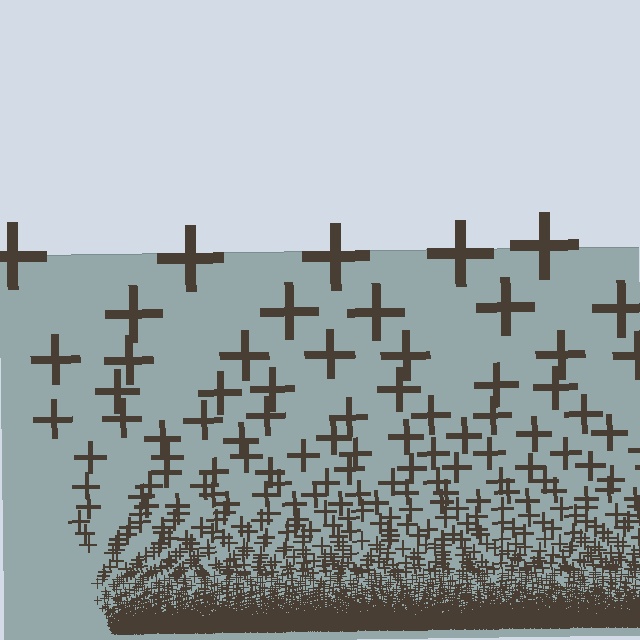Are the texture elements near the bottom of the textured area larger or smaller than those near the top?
Smaller. The gradient is inverted — elements near the bottom are smaller and denser.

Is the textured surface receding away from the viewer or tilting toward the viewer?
The surface appears to tilt toward the viewer. Texture elements get larger and sparser toward the top.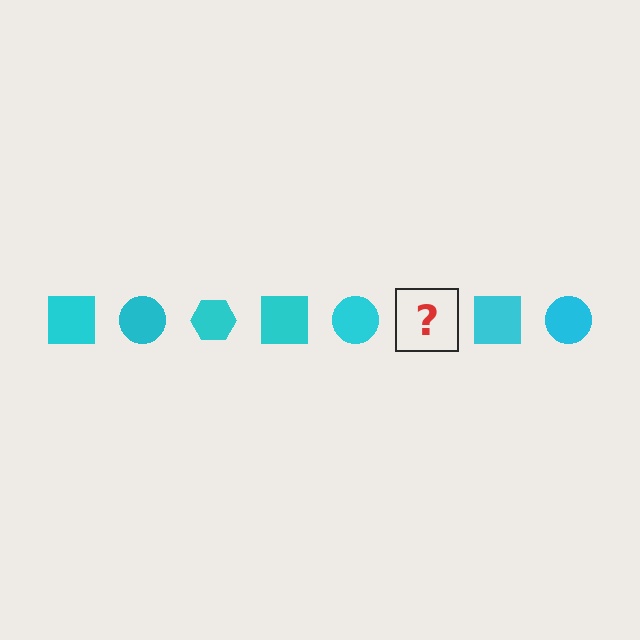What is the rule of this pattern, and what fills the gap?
The rule is that the pattern cycles through square, circle, hexagon shapes in cyan. The gap should be filled with a cyan hexagon.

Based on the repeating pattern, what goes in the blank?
The blank should be a cyan hexagon.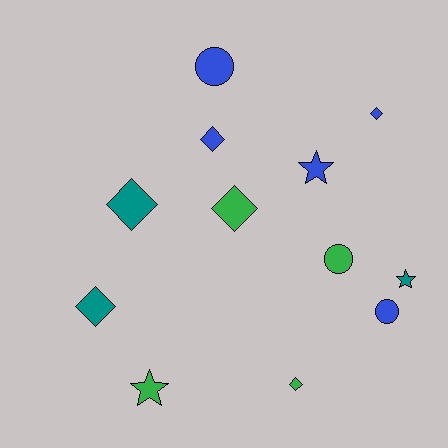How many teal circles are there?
There are no teal circles.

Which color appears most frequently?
Blue, with 5 objects.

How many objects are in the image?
There are 12 objects.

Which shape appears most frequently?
Diamond, with 6 objects.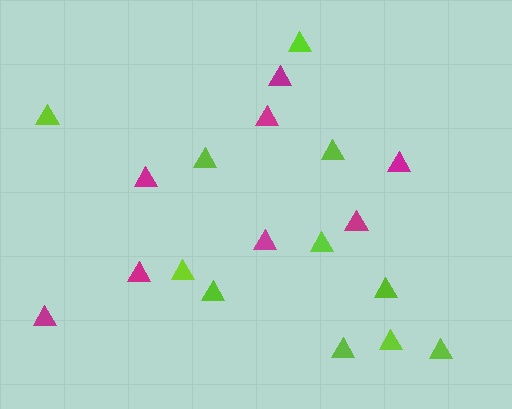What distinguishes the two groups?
There are 2 groups: one group of lime triangles (11) and one group of magenta triangles (8).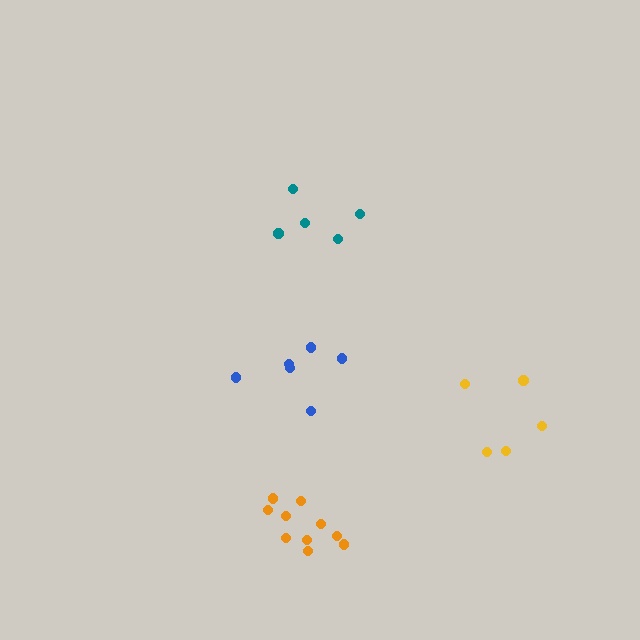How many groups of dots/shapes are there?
There are 4 groups.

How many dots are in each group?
Group 1: 6 dots, Group 2: 5 dots, Group 3: 10 dots, Group 4: 5 dots (26 total).